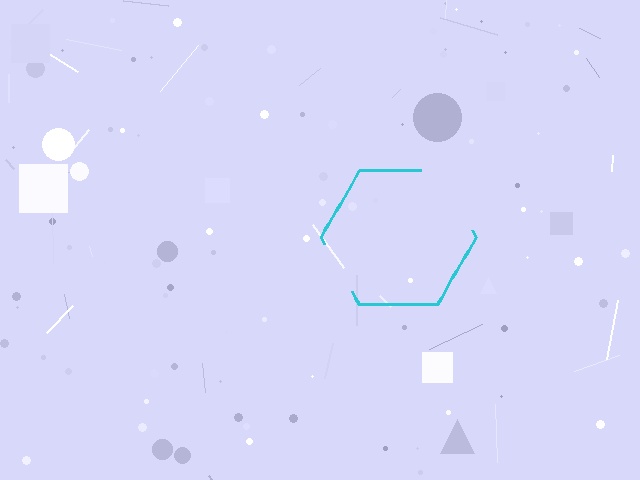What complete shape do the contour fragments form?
The contour fragments form a hexagon.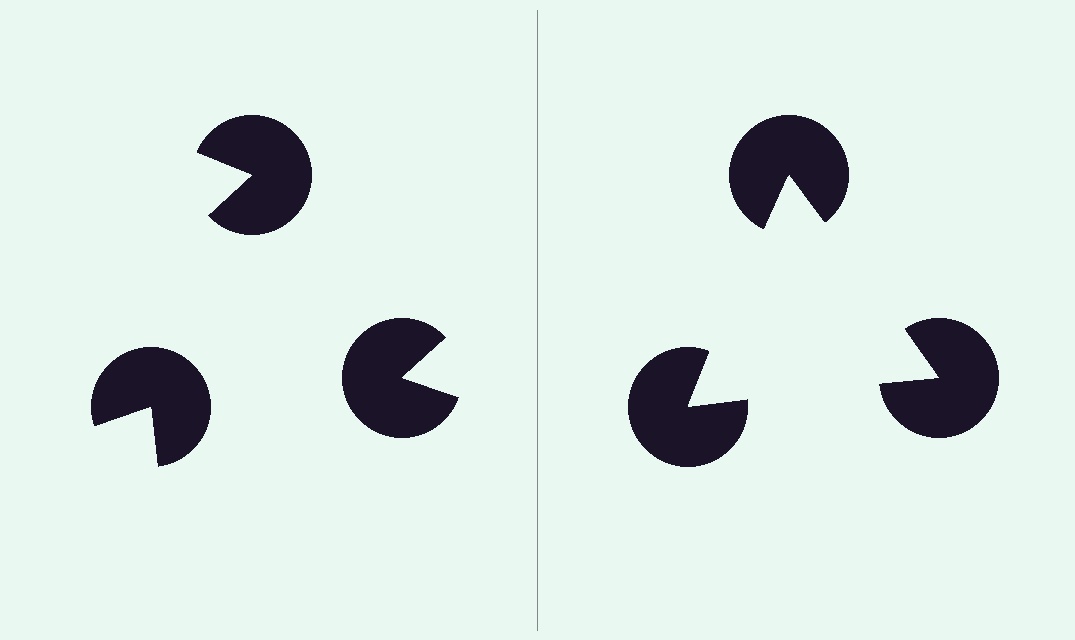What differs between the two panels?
The pac-man discs are positioned identically on both sides; only the wedge orientations differ. On the right they align to a triangle; on the left they are misaligned.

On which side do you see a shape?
An illusory triangle appears on the right side. On the left side the wedge cuts are rotated, so no coherent shape forms.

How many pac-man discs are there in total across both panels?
6 — 3 on each side.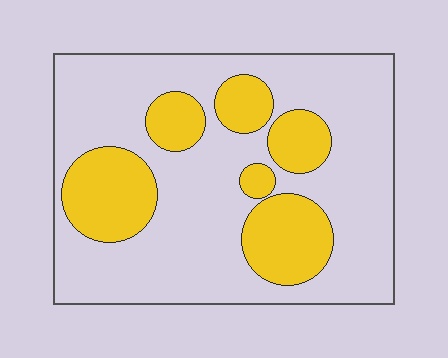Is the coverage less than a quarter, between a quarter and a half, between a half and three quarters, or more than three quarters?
Between a quarter and a half.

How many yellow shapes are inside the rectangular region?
6.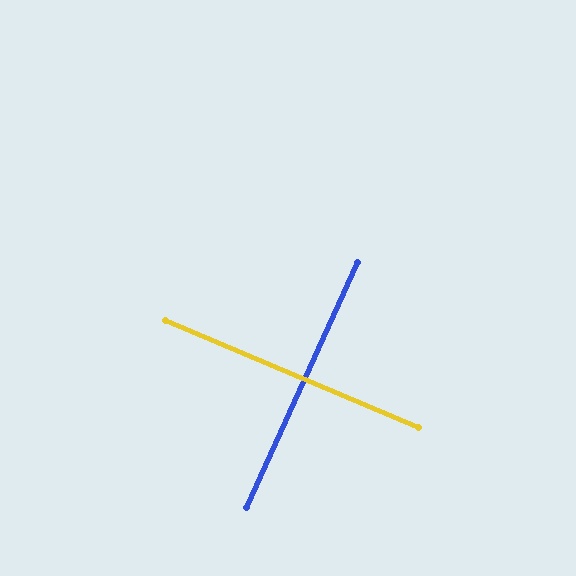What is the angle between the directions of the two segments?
Approximately 88 degrees.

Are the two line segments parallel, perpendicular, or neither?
Perpendicular — they meet at approximately 88°.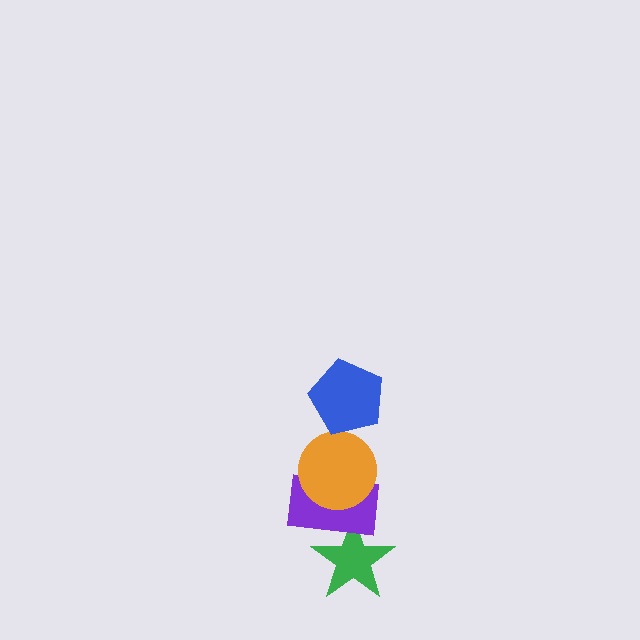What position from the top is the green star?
The green star is 4th from the top.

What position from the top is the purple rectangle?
The purple rectangle is 3rd from the top.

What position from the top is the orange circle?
The orange circle is 2nd from the top.